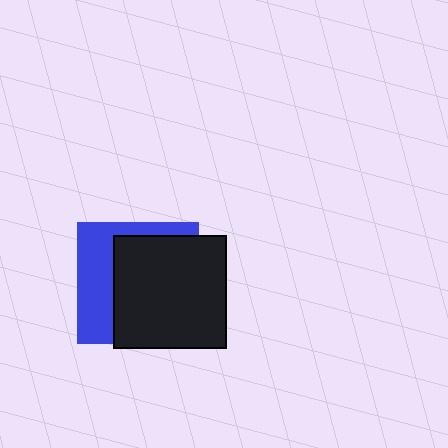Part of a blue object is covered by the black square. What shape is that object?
It is a square.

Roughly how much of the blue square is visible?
A small part of it is visible (roughly 38%).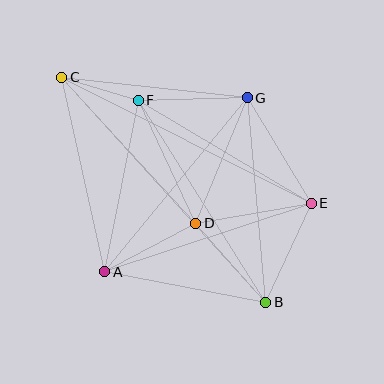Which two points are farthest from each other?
Points B and C are farthest from each other.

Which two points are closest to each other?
Points C and F are closest to each other.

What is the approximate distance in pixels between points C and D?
The distance between C and D is approximately 198 pixels.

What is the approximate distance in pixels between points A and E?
The distance between A and E is approximately 217 pixels.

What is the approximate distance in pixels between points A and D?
The distance between A and D is approximately 103 pixels.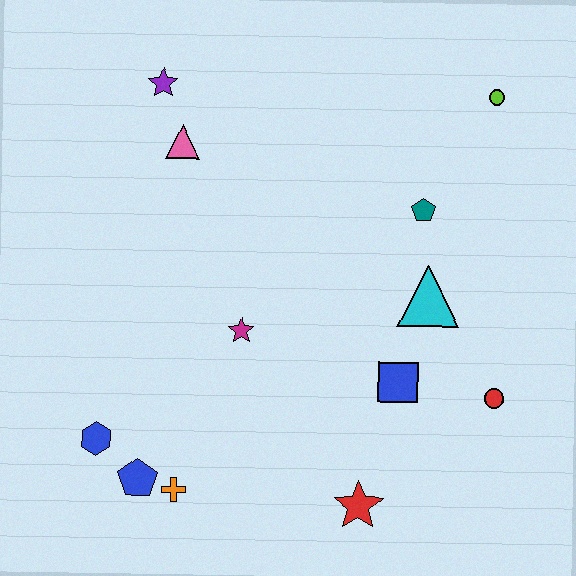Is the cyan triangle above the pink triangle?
No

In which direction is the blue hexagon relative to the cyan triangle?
The blue hexagon is to the left of the cyan triangle.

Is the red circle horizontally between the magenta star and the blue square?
No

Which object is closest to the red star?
The blue square is closest to the red star.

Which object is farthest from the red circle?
The purple star is farthest from the red circle.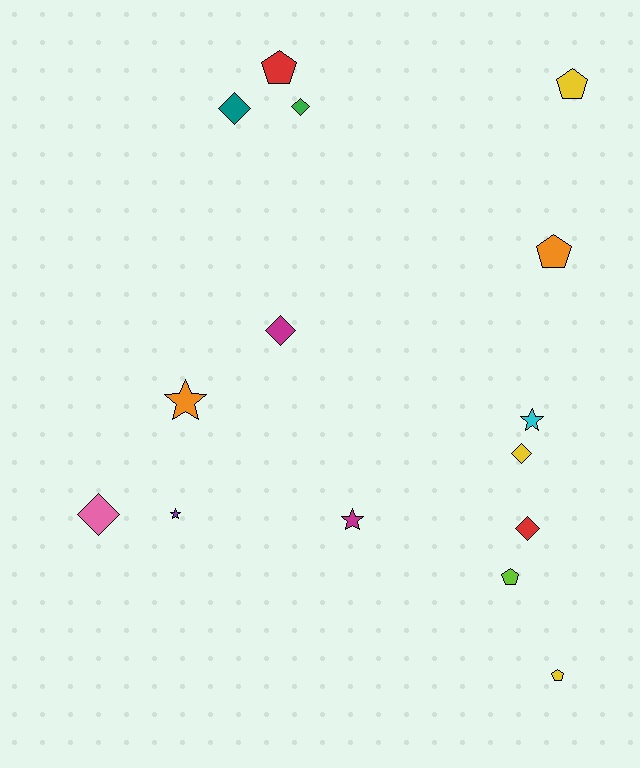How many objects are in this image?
There are 15 objects.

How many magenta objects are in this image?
There are 2 magenta objects.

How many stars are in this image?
There are 4 stars.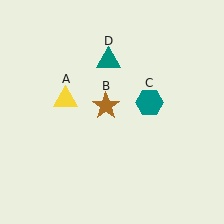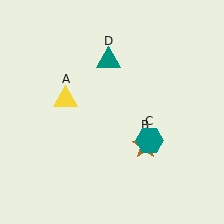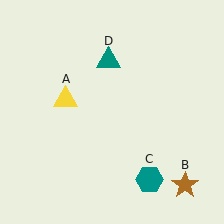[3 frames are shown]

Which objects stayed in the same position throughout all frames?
Yellow triangle (object A) and teal triangle (object D) remained stationary.